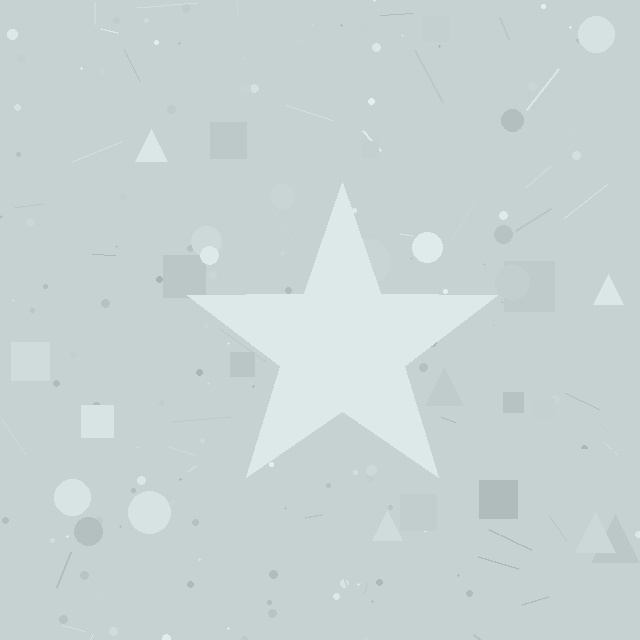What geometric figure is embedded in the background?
A star is embedded in the background.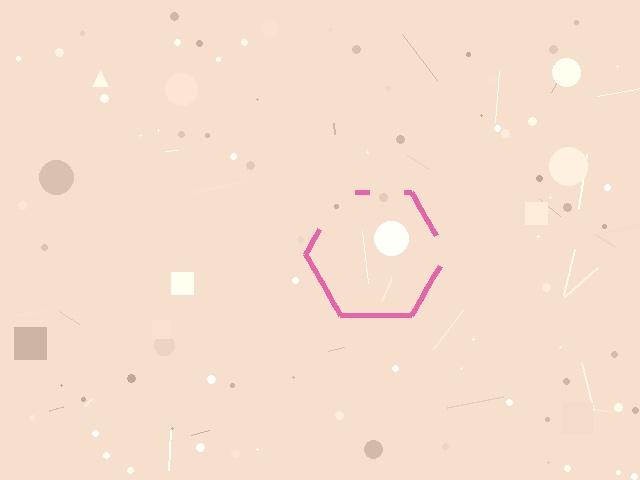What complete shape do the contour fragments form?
The contour fragments form a hexagon.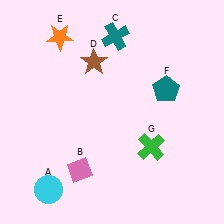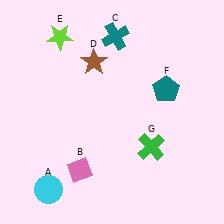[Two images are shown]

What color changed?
The star (E) changed from orange in Image 1 to lime in Image 2.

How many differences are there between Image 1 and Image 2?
There is 1 difference between the two images.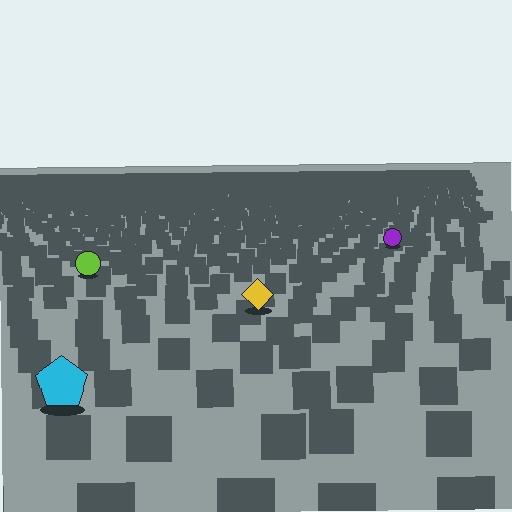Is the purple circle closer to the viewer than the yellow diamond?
No. The yellow diamond is closer — you can tell from the texture gradient: the ground texture is coarser near it.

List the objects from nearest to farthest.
From nearest to farthest: the cyan pentagon, the yellow diamond, the lime circle, the purple circle.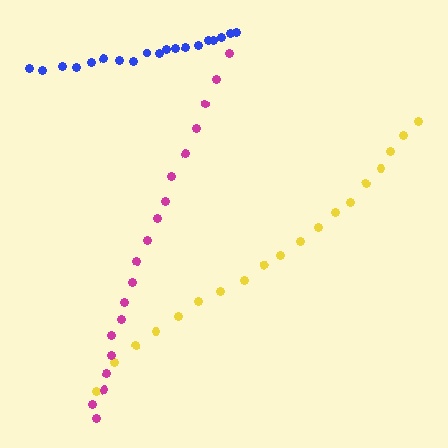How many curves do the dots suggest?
There are 3 distinct paths.